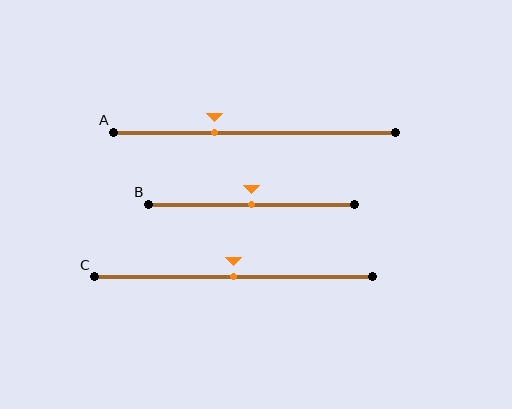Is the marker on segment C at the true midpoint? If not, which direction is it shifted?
Yes, the marker on segment C is at the true midpoint.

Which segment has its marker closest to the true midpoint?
Segment B has its marker closest to the true midpoint.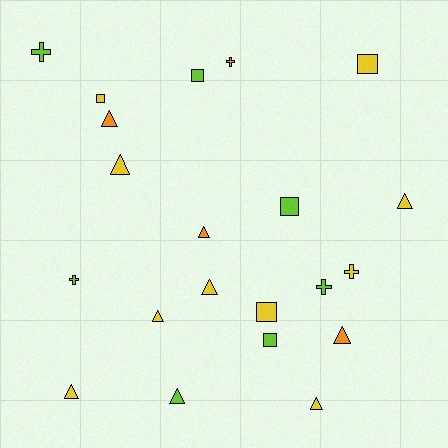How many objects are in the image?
There are 21 objects.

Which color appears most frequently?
Yellow, with 10 objects.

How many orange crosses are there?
There is 1 orange cross.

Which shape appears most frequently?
Triangle, with 10 objects.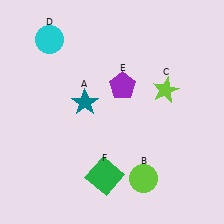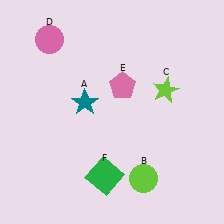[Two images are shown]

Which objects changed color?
D changed from cyan to pink. E changed from purple to pink.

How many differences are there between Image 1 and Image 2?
There are 2 differences between the two images.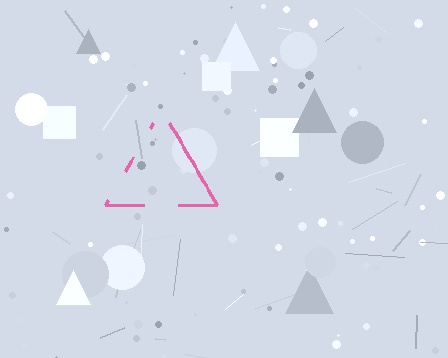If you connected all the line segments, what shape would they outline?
They would outline a triangle.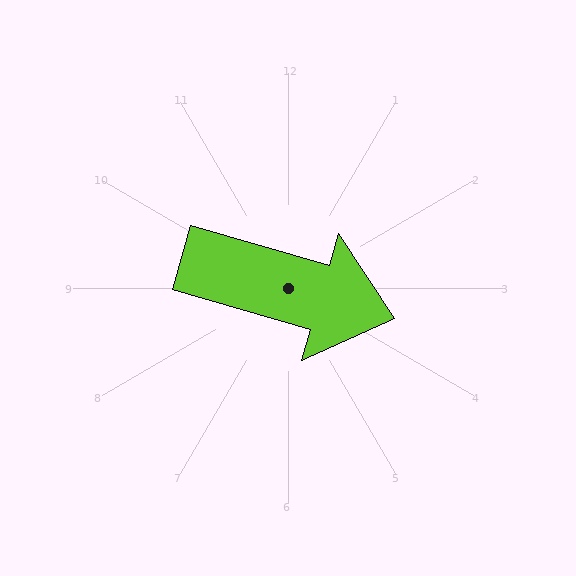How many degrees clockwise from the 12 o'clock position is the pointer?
Approximately 106 degrees.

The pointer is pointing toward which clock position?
Roughly 4 o'clock.